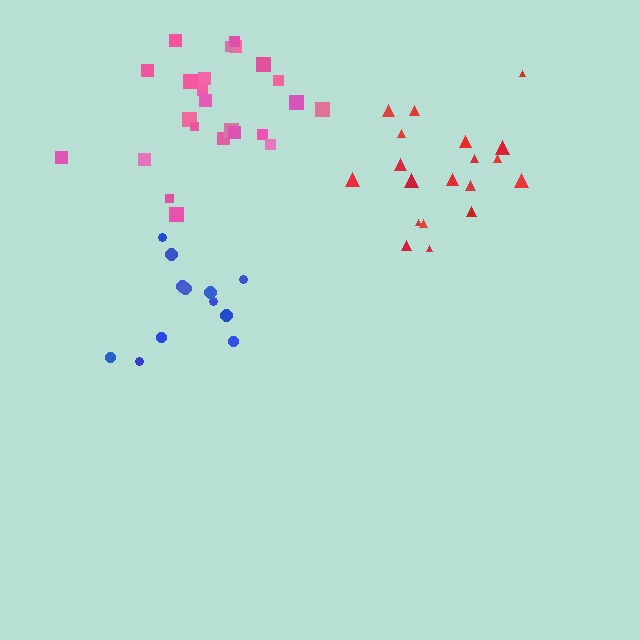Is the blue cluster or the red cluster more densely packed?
Blue.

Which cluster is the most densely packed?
Blue.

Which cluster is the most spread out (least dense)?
Pink.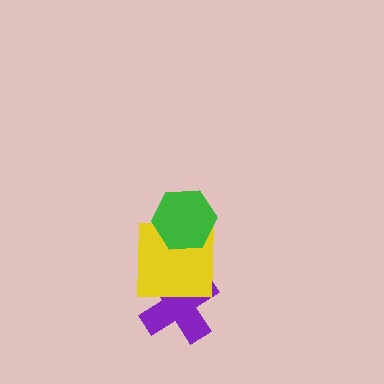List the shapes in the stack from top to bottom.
From top to bottom: the green hexagon, the yellow square, the purple cross.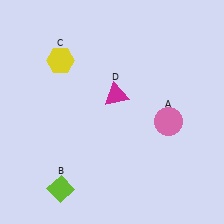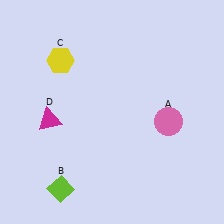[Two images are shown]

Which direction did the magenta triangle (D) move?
The magenta triangle (D) moved left.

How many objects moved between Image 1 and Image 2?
1 object moved between the two images.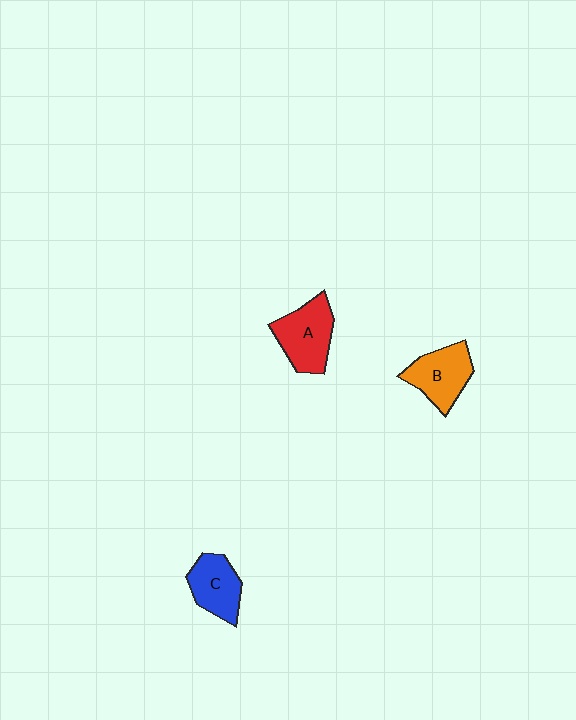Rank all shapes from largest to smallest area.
From largest to smallest: A (red), B (orange), C (blue).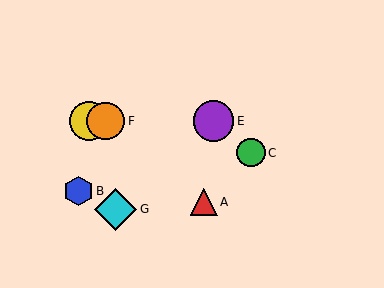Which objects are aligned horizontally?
Objects D, E, F are aligned horizontally.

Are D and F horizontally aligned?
Yes, both are at y≈121.